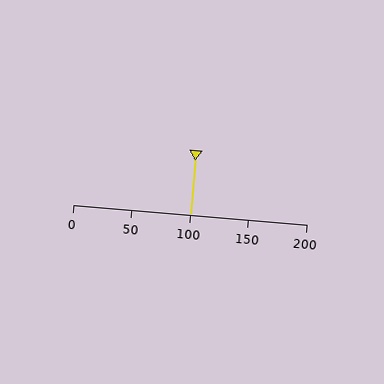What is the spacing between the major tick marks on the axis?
The major ticks are spaced 50 apart.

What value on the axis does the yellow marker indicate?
The marker indicates approximately 100.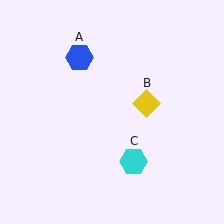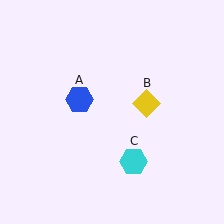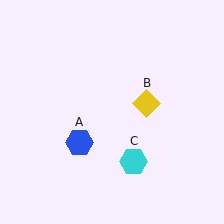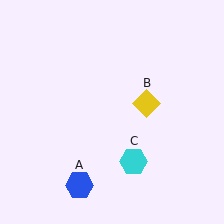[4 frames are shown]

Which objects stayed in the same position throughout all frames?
Yellow diamond (object B) and cyan hexagon (object C) remained stationary.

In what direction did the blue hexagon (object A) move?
The blue hexagon (object A) moved down.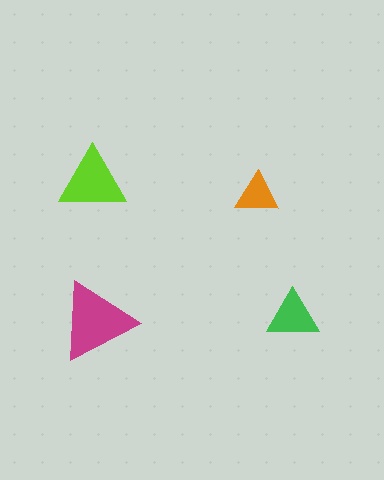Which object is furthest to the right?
The green triangle is rightmost.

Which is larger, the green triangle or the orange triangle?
The green one.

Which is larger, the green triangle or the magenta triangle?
The magenta one.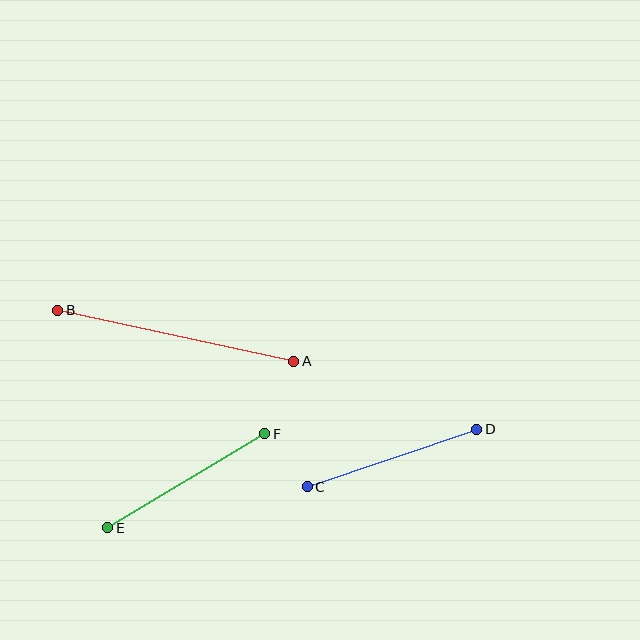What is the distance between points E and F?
The distance is approximately 183 pixels.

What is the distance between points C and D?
The distance is approximately 179 pixels.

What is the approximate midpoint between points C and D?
The midpoint is at approximately (392, 458) pixels.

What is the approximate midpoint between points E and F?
The midpoint is at approximately (186, 481) pixels.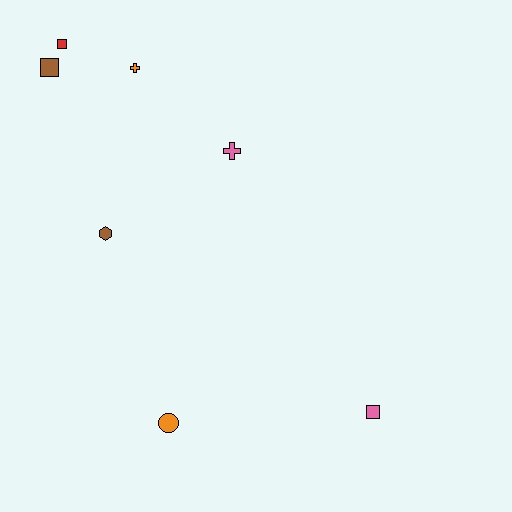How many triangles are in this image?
There are no triangles.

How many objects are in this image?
There are 7 objects.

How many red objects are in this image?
There is 1 red object.